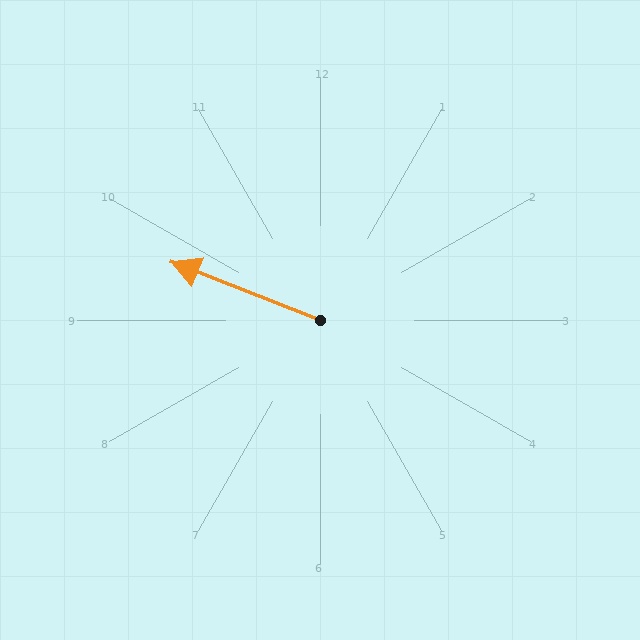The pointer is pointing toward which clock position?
Roughly 10 o'clock.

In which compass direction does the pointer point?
West.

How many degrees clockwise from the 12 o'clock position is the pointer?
Approximately 291 degrees.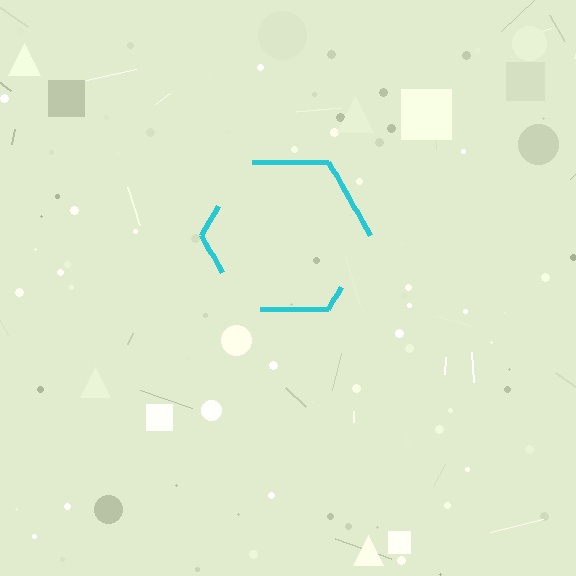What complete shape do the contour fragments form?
The contour fragments form a hexagon.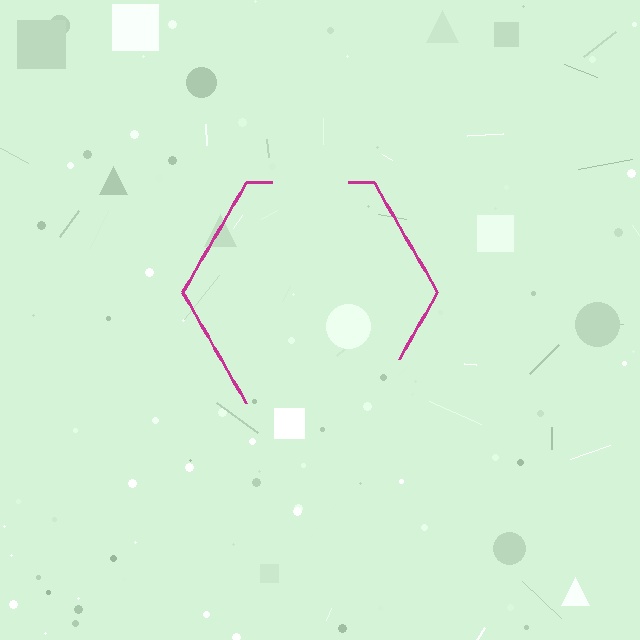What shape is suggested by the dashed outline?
The dashed outline suggests a hexagon.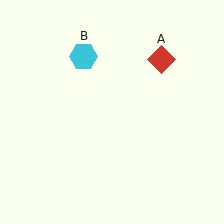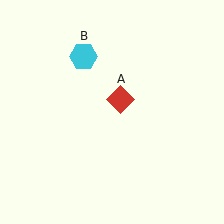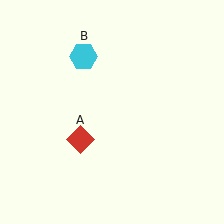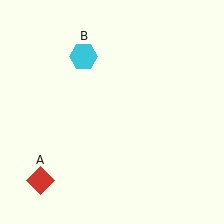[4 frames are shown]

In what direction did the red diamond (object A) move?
The red diamond (object A) moved down and to the left.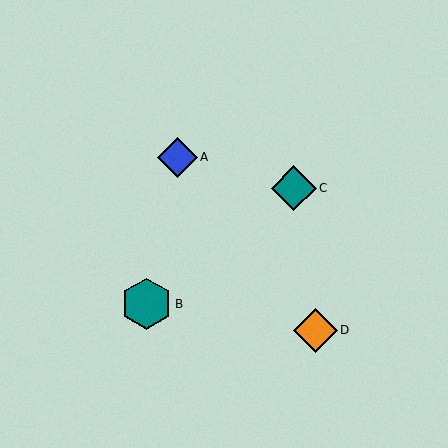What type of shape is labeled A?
Shape A is a blue diamond.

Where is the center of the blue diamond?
The center of the blue diamond is at (177, 157).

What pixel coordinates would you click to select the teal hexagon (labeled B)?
Click at (146, 304) to select the teal hexagon B.